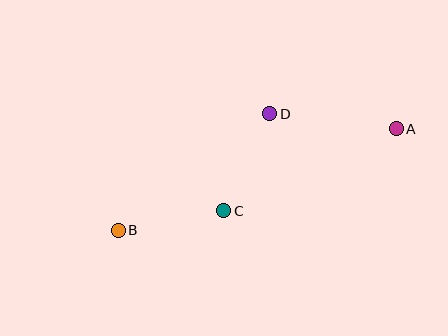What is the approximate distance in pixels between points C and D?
The distance between C and D is approximately 107 pixels.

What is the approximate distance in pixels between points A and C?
The distance between A and C is approximately 191 pixels.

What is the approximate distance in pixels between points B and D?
The distance between B and D is approximately 191 pixels.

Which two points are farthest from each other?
Points A and B are farthest from each other.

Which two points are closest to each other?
Points B and C are closest to each other.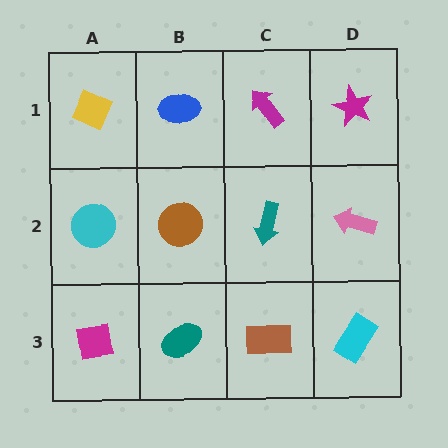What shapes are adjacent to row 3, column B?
A brown circle (row 2, column B), a magenta square (row 3, column A), a brown rectangle (row 3, column C).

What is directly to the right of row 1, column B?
A magenta arrow.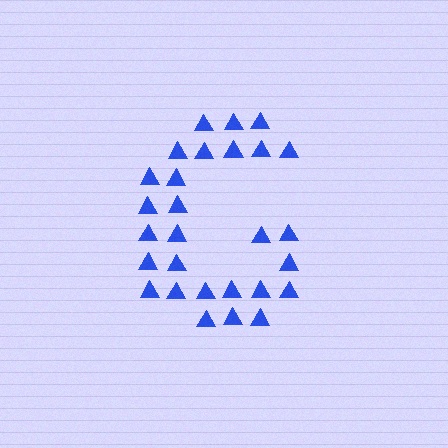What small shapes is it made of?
It is made of small triangles.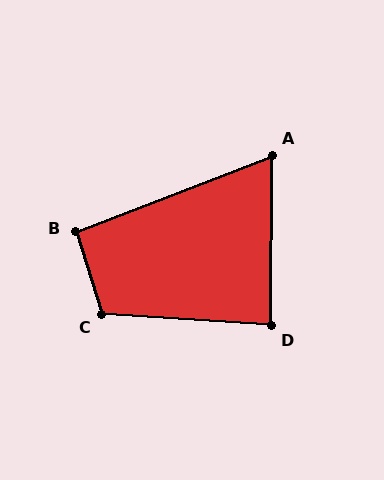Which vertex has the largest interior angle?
C, at approximately 111 degrees.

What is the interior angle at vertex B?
Approximately 93 degrees (approximately right).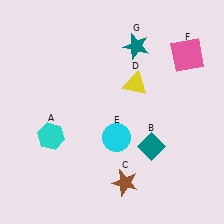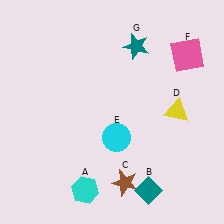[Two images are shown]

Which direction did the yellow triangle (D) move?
The yellow triangle (D) moved right.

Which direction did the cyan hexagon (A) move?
The cyan hexagon (A) moved down.